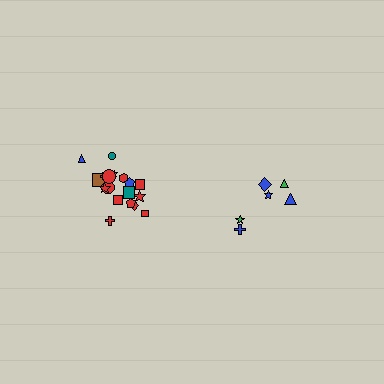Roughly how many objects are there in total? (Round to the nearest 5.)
Roughly 25 objects in total.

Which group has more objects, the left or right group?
The left group.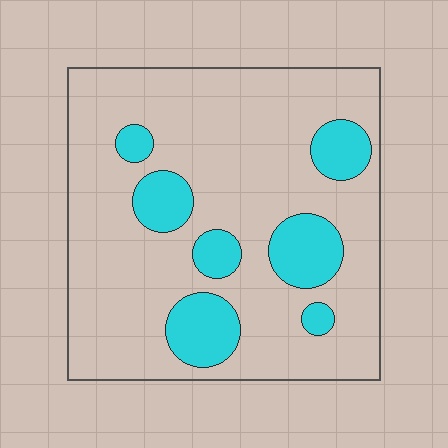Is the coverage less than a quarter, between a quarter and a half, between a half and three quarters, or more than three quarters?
Less than a quarter.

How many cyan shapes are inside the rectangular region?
7.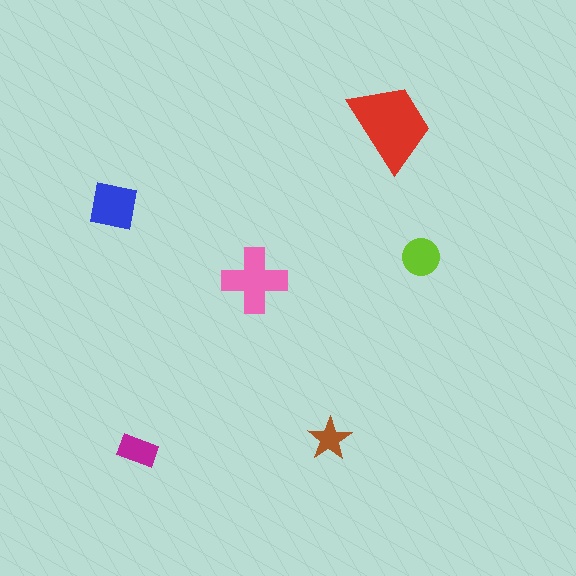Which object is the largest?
The red trapezoid.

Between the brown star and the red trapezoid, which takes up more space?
The red trapezoid.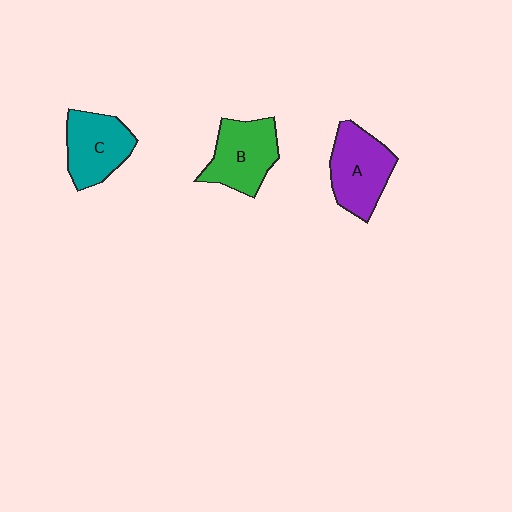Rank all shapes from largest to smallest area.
From largest to smallest: A (purple), B (green), C (teal).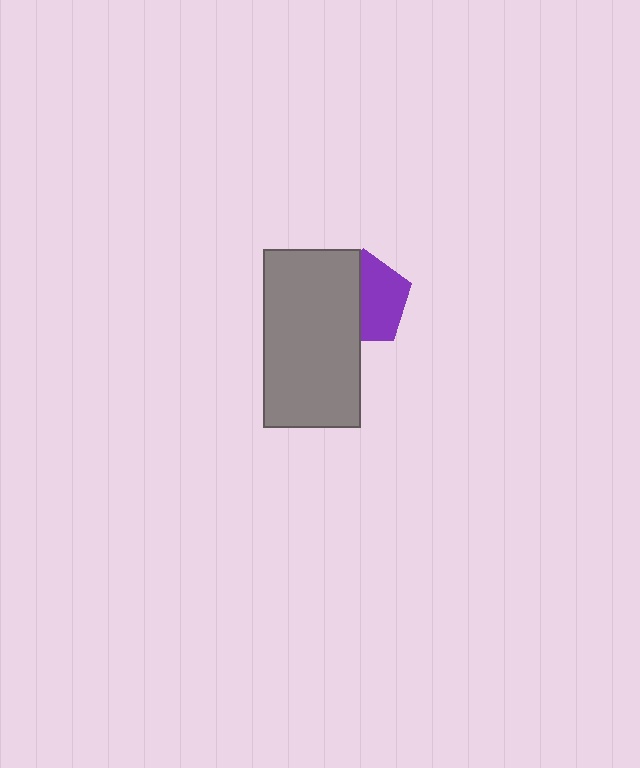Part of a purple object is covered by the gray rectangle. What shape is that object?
It is a pentagon.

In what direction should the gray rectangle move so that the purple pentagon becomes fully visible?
The gray rectangle should move left. That is the shortest direction to clear the overlap and leave the purple pentagon fully visible.